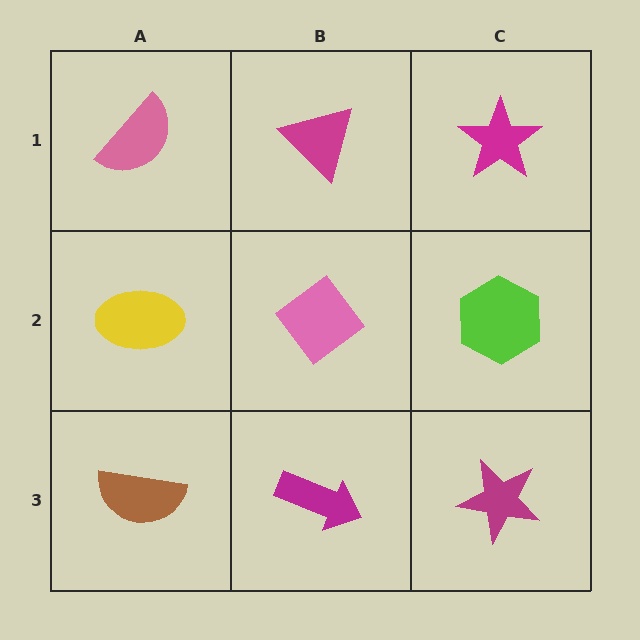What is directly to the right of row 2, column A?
A pink diamond.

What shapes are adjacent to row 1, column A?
A yellow ellipse (row 2, column A), a magenta triangle (row 1, column B).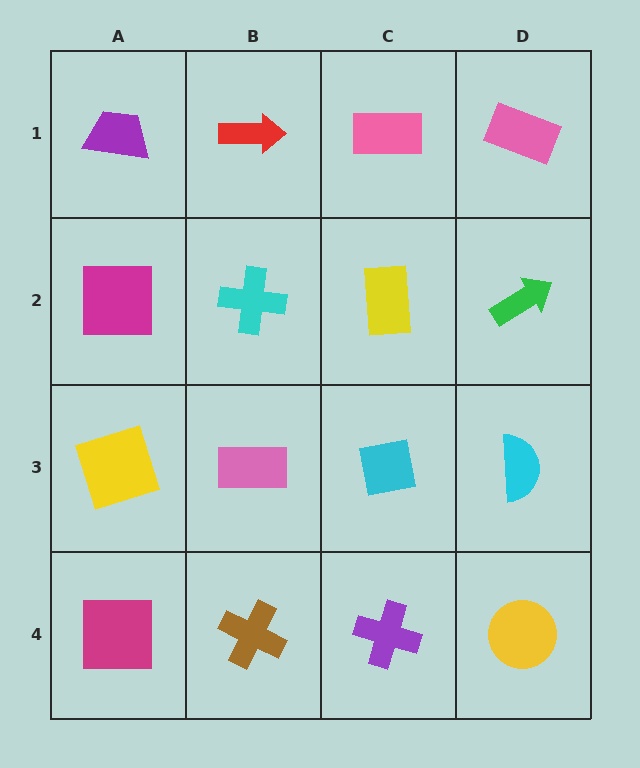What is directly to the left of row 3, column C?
A pink rectangle.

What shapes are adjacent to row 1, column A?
A magenta square (row 2, column A), a red arrow (row 1, column B).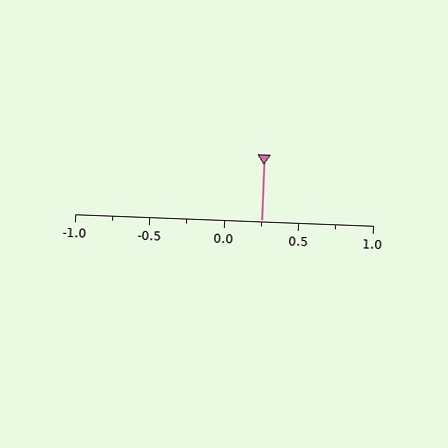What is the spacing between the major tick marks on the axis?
The major ticks are spaced 0.5 apart.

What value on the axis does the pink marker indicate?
The marker indicates approximately 0.25.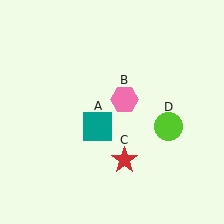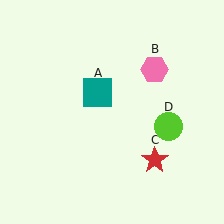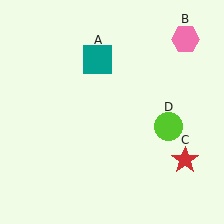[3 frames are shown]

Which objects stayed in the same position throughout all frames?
Lime circle (object D) remained stationary.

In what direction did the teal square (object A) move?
The teal square (object A) moved up.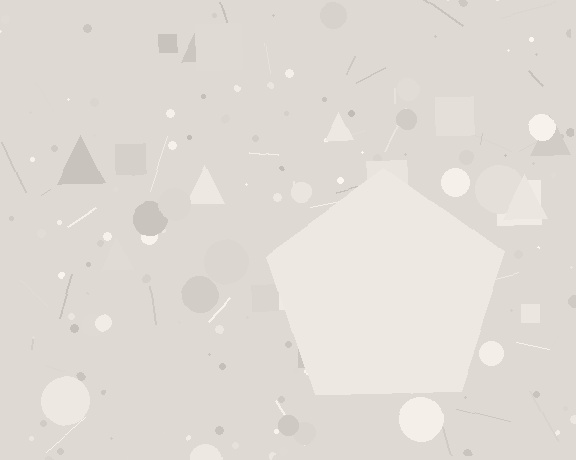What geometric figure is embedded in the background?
A pentagon is embedded in the background.